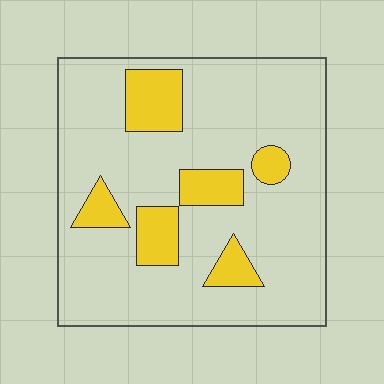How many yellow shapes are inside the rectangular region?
6.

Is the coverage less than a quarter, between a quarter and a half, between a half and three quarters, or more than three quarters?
Less than a quarter.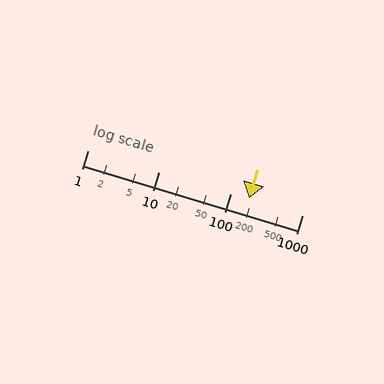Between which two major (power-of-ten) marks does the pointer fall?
The pointer is between 100 and 1000.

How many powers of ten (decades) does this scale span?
The scale spans 3 decades, from 1 to 1000.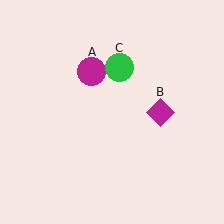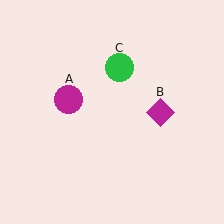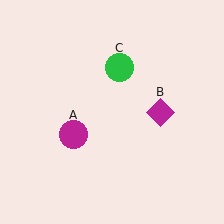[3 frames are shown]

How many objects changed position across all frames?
1 object changed position: magenta circle (object A).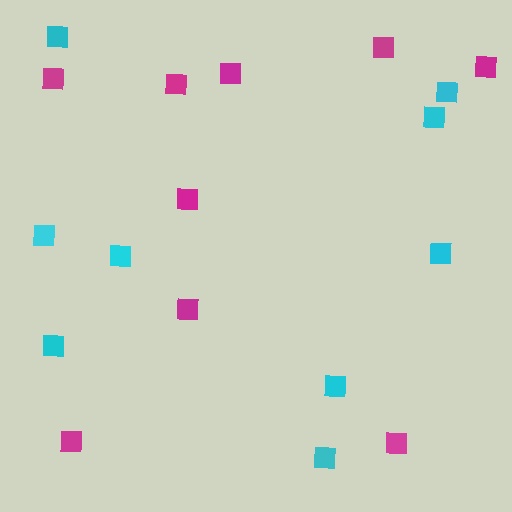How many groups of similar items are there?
There are 2 groups: one group of magenta squares (9) and one group of cyan squares (9).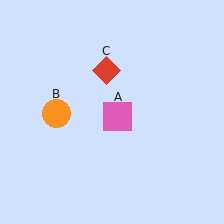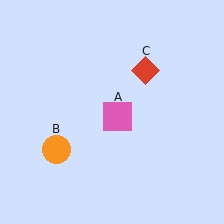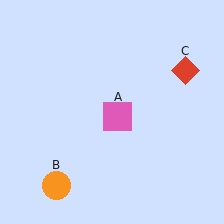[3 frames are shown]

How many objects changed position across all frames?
2 objects changed position: orange circle (object B), red diamond (object C).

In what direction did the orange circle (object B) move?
The orange circle (object B) moved down.